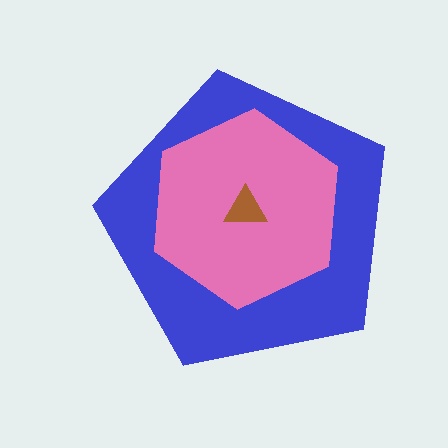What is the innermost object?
The brown triangle.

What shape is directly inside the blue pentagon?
The pink hexagon.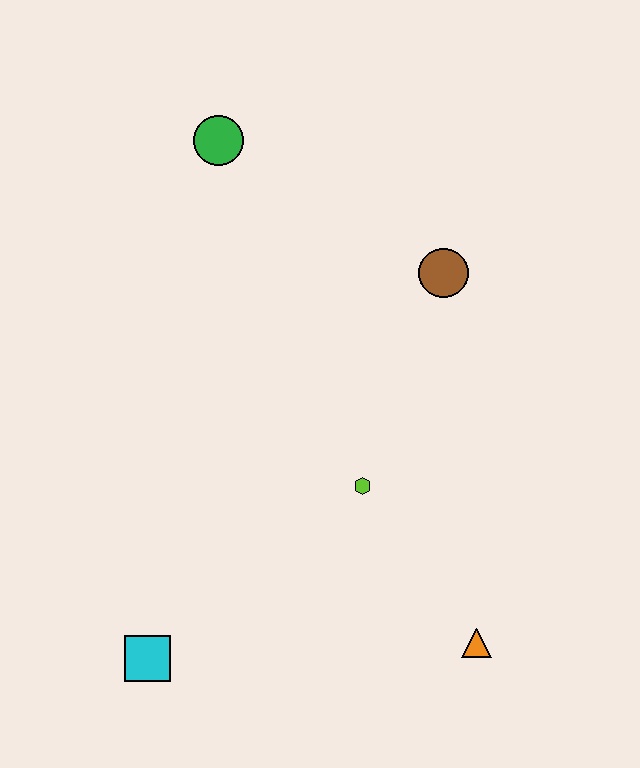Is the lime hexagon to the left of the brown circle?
Yes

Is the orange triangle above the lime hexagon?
No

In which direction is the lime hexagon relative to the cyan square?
The lime hexagon is to the right of the cyan square.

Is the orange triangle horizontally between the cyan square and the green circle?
No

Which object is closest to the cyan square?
The lime hexagon is closest to the cyan square.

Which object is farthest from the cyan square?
The green circle is farthest from the cyan square.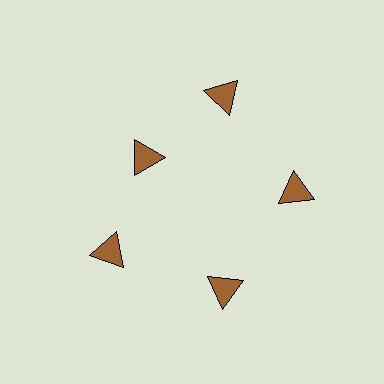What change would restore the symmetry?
The symmetry would be restored by moving it outward, back onto the ring so that all 5 triangles sit at equal angles and equal distance from the center.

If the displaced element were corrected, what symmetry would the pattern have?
It would have 5-fold rotational symmetry — the pattern would map onto itself every 72 degrees.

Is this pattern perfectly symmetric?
No. The 5 brown triangles are arranged in a ring, but one element near the 10 o'clock position is pulled inward toward the center, breaking the 5-fold rotational symmetry.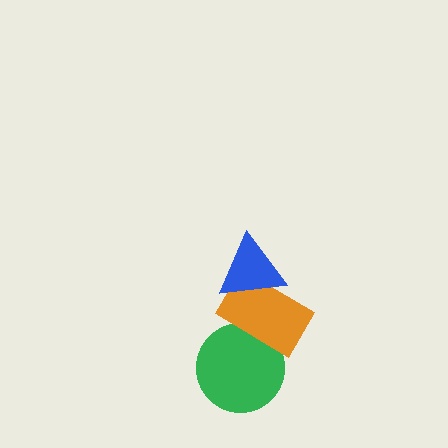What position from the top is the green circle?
The green circle is 3rd from the top.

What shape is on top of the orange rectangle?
The blue triangle is on top of the orange rectangle.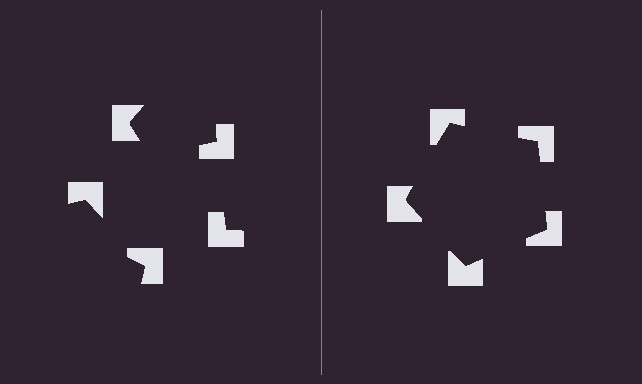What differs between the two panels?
The notched squares are positioned identically on both sides; only the wedge orientations differ. On the right they align to a pentagon; on the left they are misaligned.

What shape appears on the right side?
An illusory pentagon.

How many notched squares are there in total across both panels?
10 — 5 on each side.